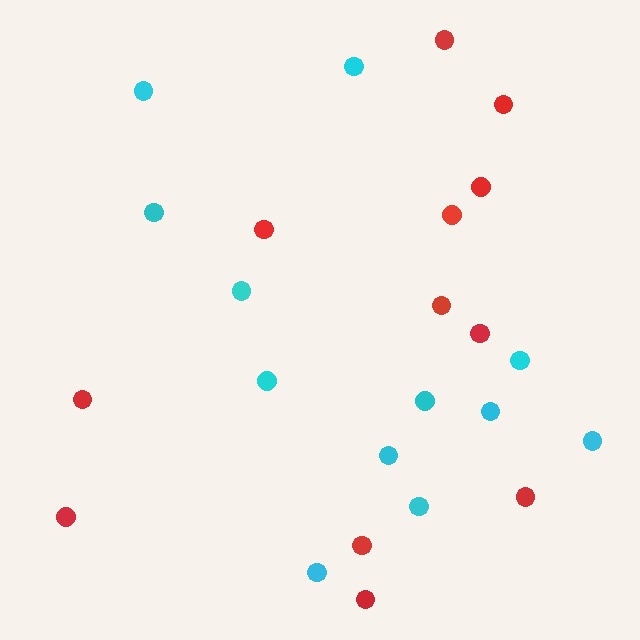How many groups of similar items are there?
There are 2 groups: one group of cyan circles (12) and one group of red circles (12).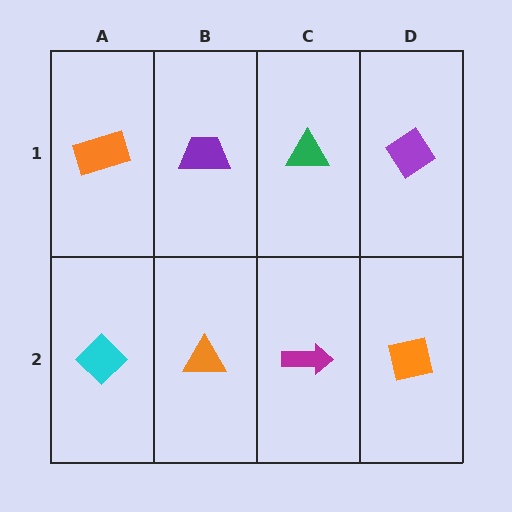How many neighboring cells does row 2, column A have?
2.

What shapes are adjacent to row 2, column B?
A purple trapezoid (row 1, column B), a cyan diamond (row 2, column A), a magenta arrow (row 2, column C).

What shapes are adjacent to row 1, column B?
An orange triangle (row 2, column B), an orange rectangle (row 1, column A), a green triangle (row 1, column C).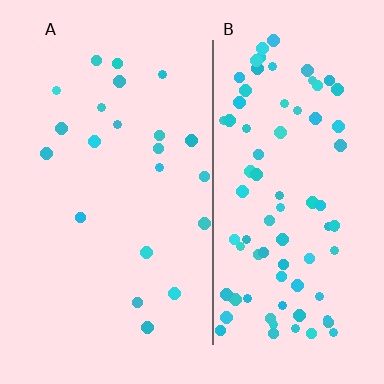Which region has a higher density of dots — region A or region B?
B (the right).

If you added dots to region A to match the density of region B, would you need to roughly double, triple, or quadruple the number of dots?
Approximately quadruple.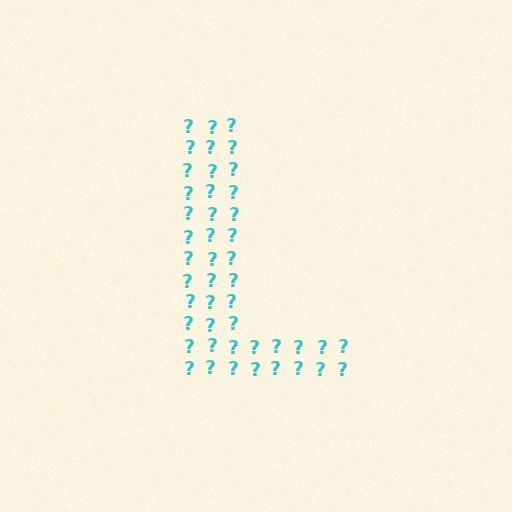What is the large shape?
The large shape is the letter L.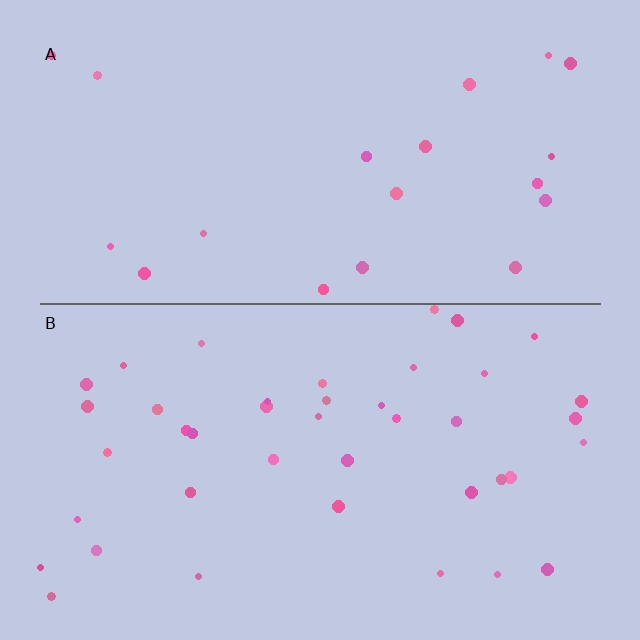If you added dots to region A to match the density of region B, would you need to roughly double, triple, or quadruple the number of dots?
Approximately double.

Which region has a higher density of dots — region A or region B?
B (the bottom).